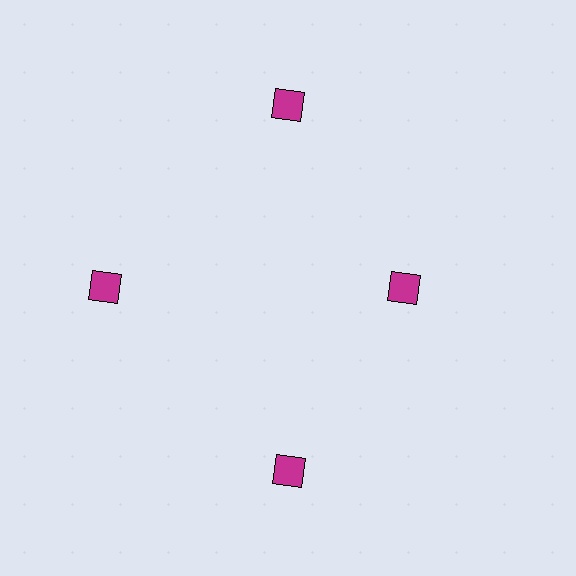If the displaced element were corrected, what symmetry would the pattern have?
It would have 4-fold rotational symmetry — the pattern would map onto itself every 90 degrees.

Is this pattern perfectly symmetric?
No. The 4 magenta squares are arranged in a ring, but one element near the 3 o'clock position is pulled inward toward the center, breaking the 4-fold rotational symmetry.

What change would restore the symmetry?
The symmetry would be restored by moving it outward, back onto the ring so that all 4 squares sit at equal angles and equal distance from the center.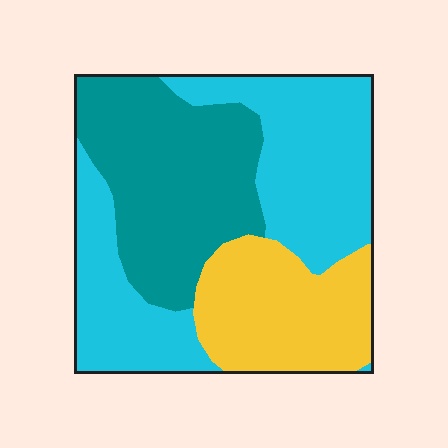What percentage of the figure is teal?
Teal takes up about one third (1/3) of the figure.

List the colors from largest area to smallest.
From largest to smallest: cyan, teal, yellow.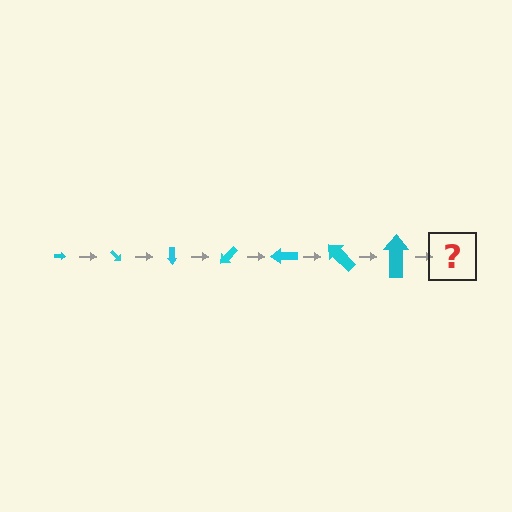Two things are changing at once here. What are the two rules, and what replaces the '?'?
The two rules are that the arrow grows larger each step and it rotates 45 degrees each step. The '?' should be an arrow, larger than the previous one and rotated 315 degrees from the start.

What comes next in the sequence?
The next element should be an arrow, larger than the previous one and rotated 315 degrees from the start.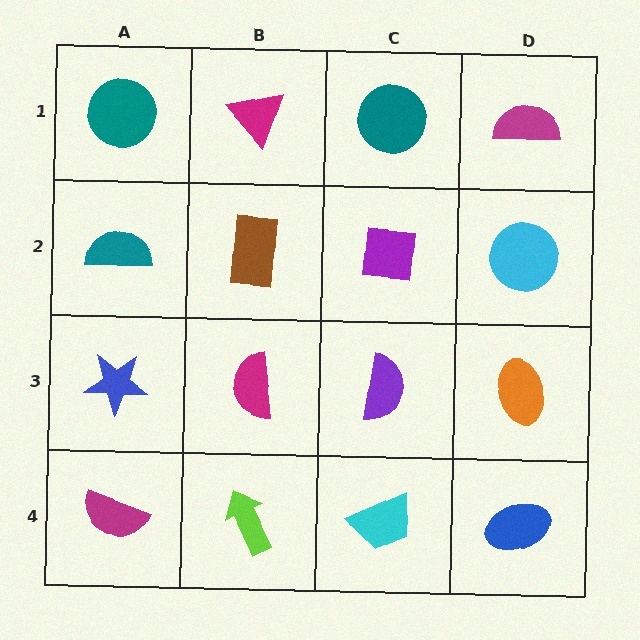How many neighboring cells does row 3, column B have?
4.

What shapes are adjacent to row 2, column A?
A teal circle (row 1, column A), a blue star (row 3, column A), a brown rectangle (row 2, column B).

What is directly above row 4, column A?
A blue star.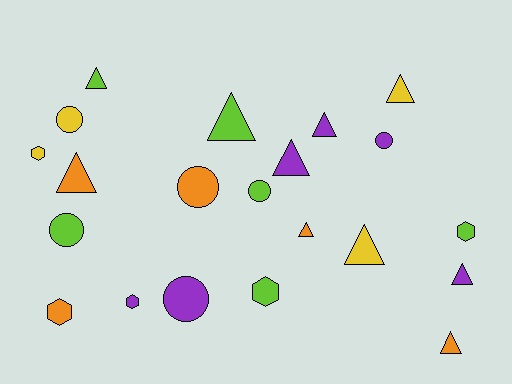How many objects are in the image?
There are 21 objects.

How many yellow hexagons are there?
There is 1 yellow hexagon.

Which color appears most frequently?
Lime, with 6 objects.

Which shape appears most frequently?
Triangle, with 10 objects.